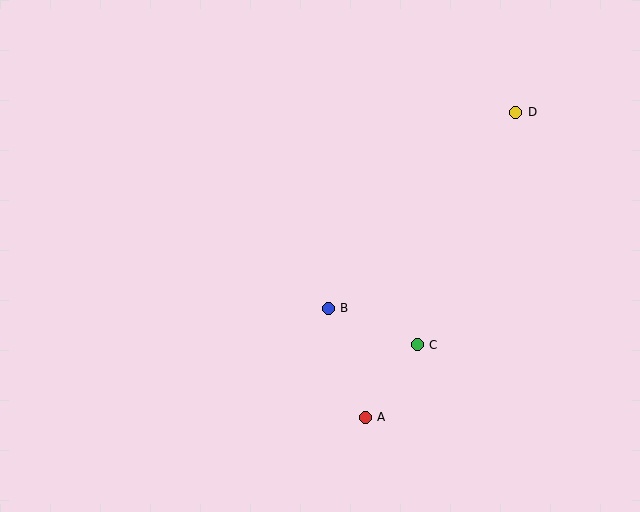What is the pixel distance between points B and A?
The distance between B and A is 115 pixels.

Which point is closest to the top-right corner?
Point D is closest to the top-right corner.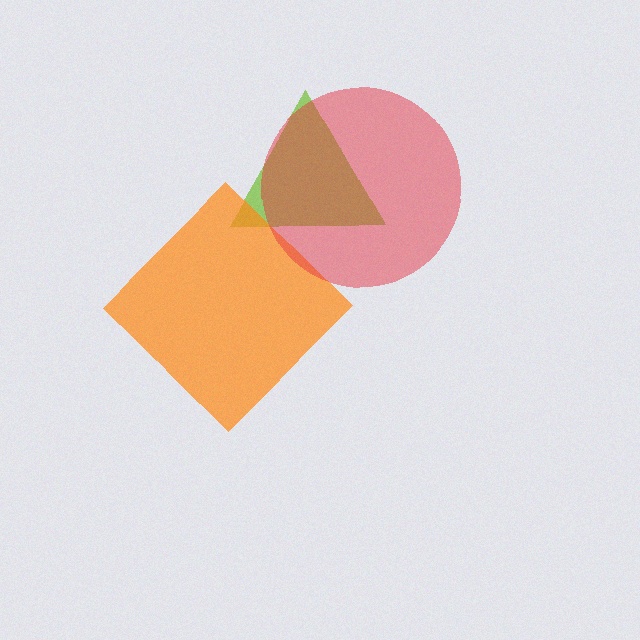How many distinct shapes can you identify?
There are 3 distinct shapes: a lime triangle, an orange diamond, a red circle.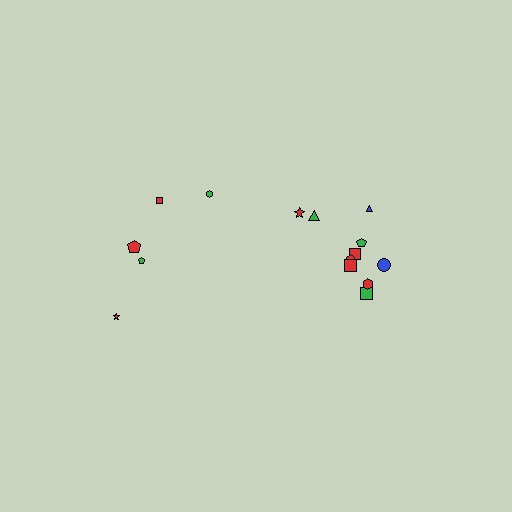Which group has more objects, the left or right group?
The right group.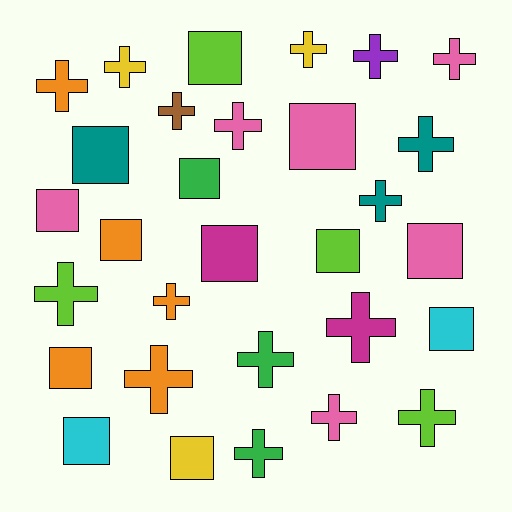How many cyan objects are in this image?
There are 2 cyan objects.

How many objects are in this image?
There are 30 objects.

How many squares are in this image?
There are 13 squares.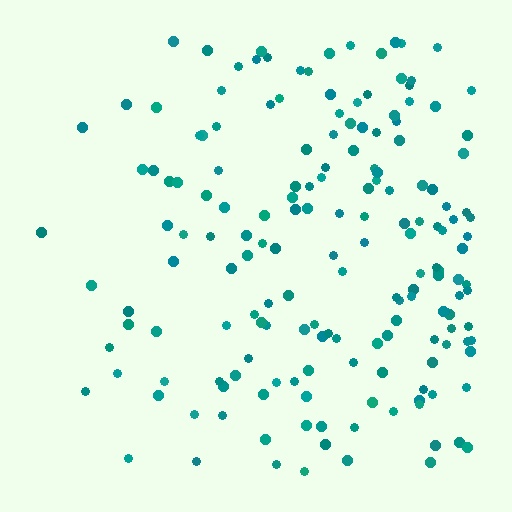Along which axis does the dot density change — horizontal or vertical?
Horizontal.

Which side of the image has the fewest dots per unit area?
The left.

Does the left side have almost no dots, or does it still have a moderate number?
Still a moderate number, just noticeably fewer than the right.